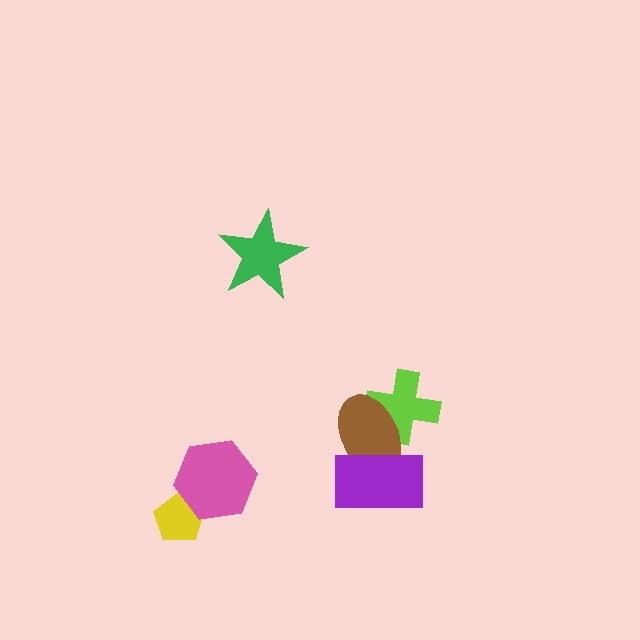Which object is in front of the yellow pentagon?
The pink hexagon is in front of the yellow pentagon.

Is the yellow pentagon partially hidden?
Yes, it is partially covered by another shape.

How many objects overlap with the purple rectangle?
1 object overlaps with the purple rectangle.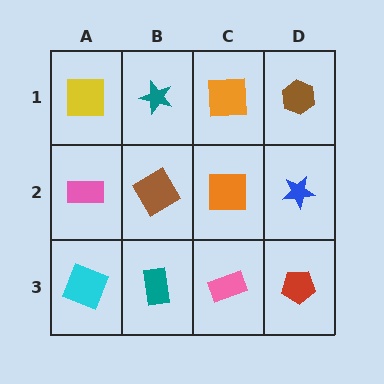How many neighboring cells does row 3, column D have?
2.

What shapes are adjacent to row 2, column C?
An orange square (row 1, column C), a pink rectangle (row 3, column C), a brown diamond (row 2, column B), a blue star (row 2, column D).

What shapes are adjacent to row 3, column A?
A pink rectangle (row 2, column A), a teal rectangle (row 3, column B).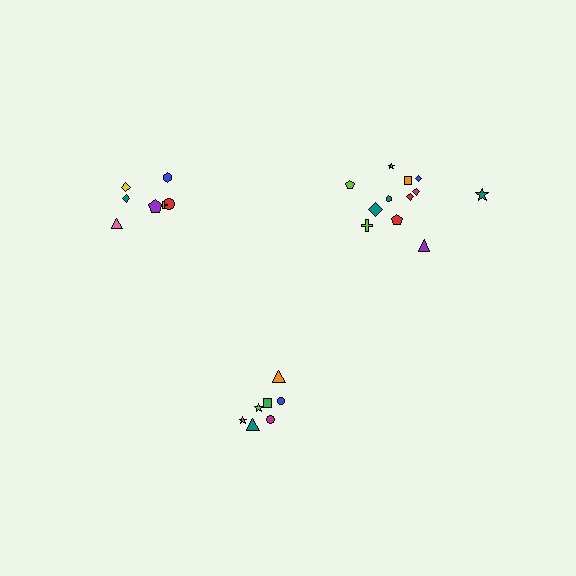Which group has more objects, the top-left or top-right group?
The top-right group.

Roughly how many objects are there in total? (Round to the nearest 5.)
Roughly 25 objects in total.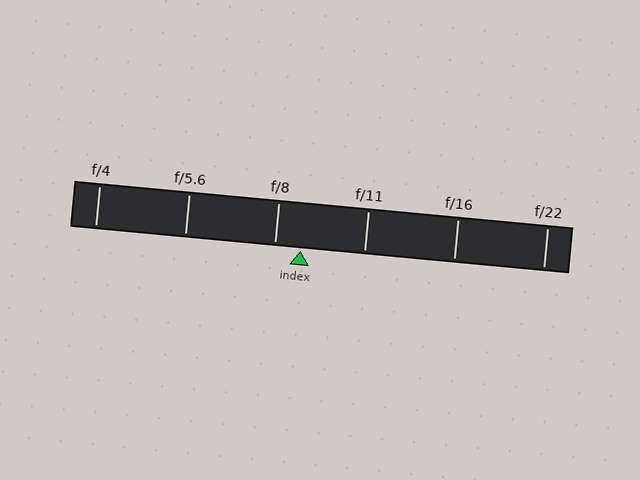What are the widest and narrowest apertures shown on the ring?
The widest aperture shown is f/4 and the narrowest is f/22.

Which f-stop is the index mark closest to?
The index mark is closest to f/8.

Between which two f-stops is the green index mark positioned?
The index mark is between f/8 and f/11.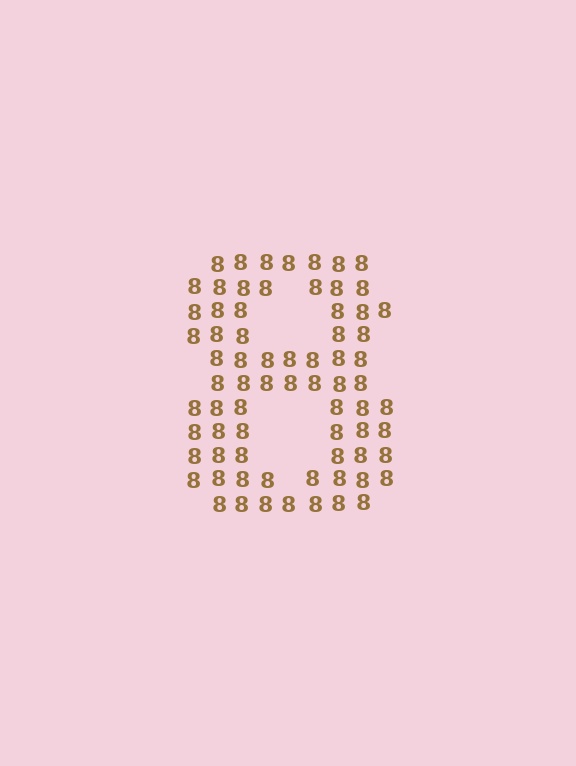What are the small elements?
The small elements are digit 8's.